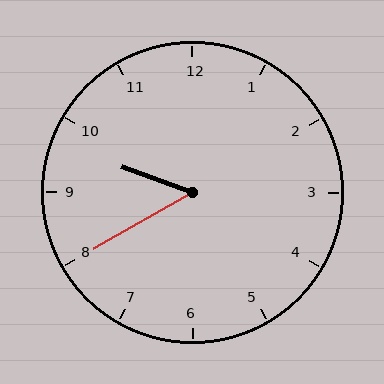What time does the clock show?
9:40.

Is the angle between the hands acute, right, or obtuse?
It is acute.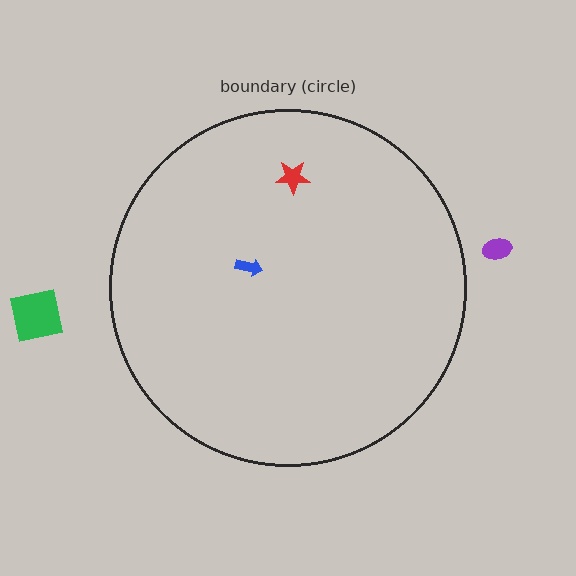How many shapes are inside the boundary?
2 inside, 2 outside.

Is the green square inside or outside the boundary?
Outside.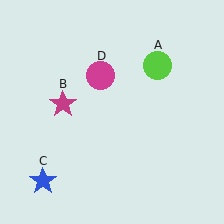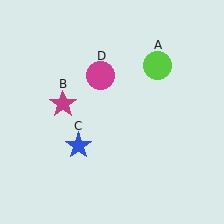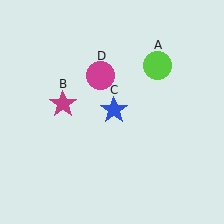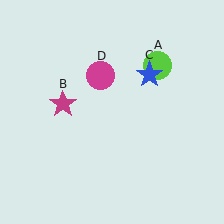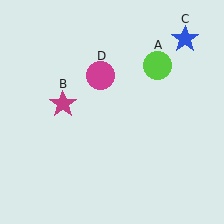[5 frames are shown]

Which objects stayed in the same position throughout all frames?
Lime circle (object A) and magenta star (object B) and magenta circle (object D) remained stationary.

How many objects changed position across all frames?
1 object changed position: blue star (object C).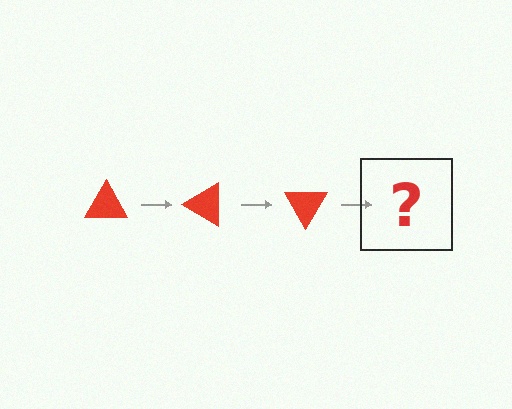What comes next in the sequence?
The next element should be a red triangle rotated 90 degrees.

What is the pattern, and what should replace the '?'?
The pattern is that the triangle rotates 30 degrees each step. The '?' should be a red triangle rotated 90 degrees.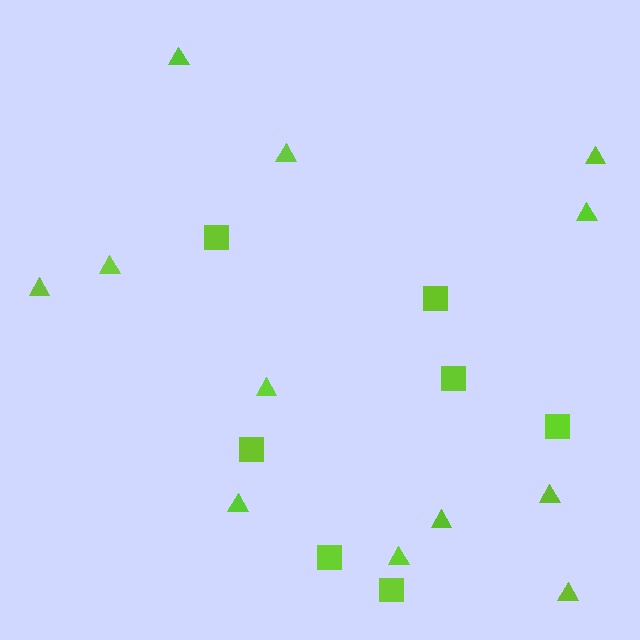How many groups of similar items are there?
There are 2 groups: one group of squares (7) and one group of triangles (12).